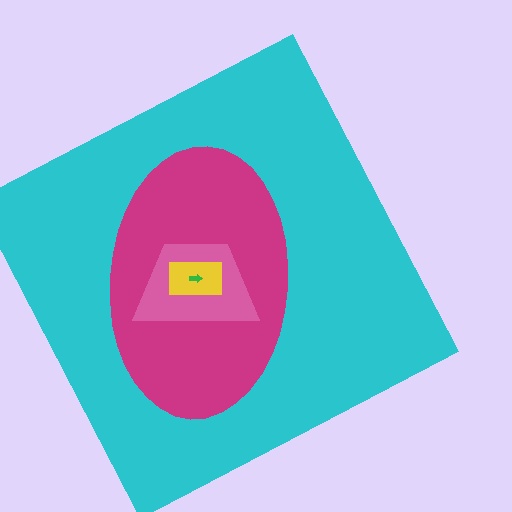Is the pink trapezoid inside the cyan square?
Yes.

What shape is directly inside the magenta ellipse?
The pink trapezoid.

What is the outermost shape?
The cyan square.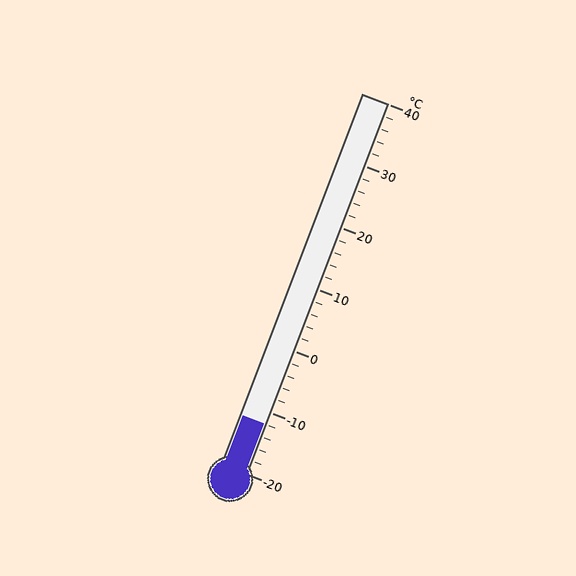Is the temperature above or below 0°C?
The temperature is below 0°C.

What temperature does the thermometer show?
The thermometer shows approximately -12°C.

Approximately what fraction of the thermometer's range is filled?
The thermometer is filled to approximately 15% of its range.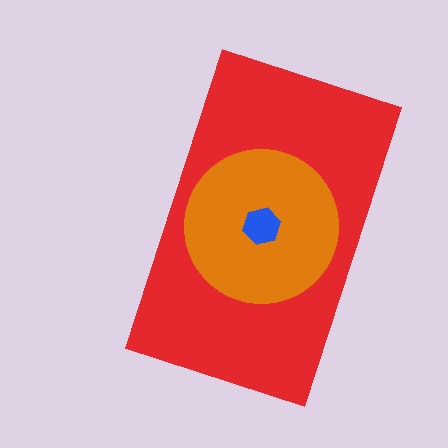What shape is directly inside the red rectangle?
The orange circle.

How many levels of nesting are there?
3.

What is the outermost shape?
The red rectangle.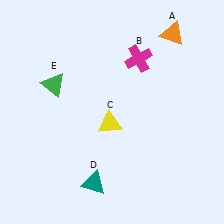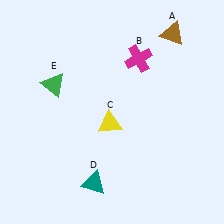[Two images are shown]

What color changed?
The triangle (A) changed from orange in Image 1 to brown in Image 2.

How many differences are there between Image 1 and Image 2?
There is 1 difference between the two images.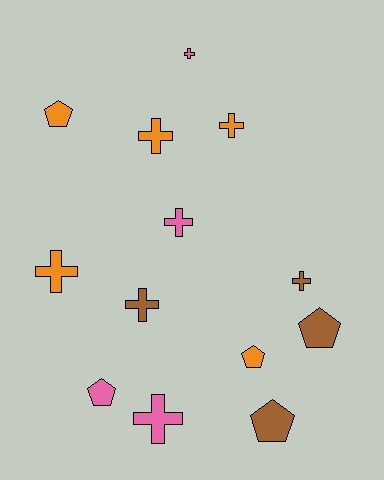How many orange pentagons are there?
There are 2 orange pentagons.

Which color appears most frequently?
Orange, with 5 objects.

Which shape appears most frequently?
Cross, with 8 objects.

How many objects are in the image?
There are 13 objects.